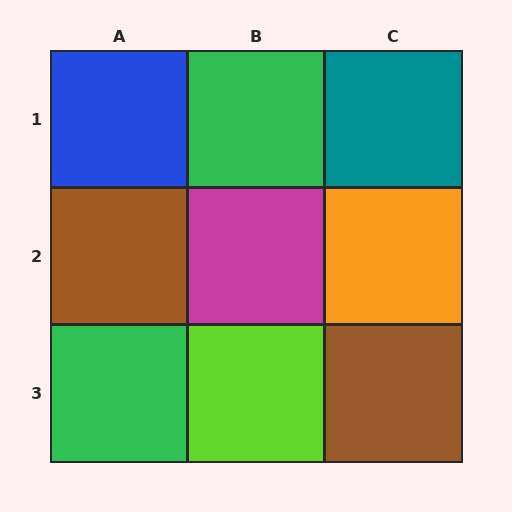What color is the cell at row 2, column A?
Brown.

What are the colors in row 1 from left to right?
Blue, green, teal.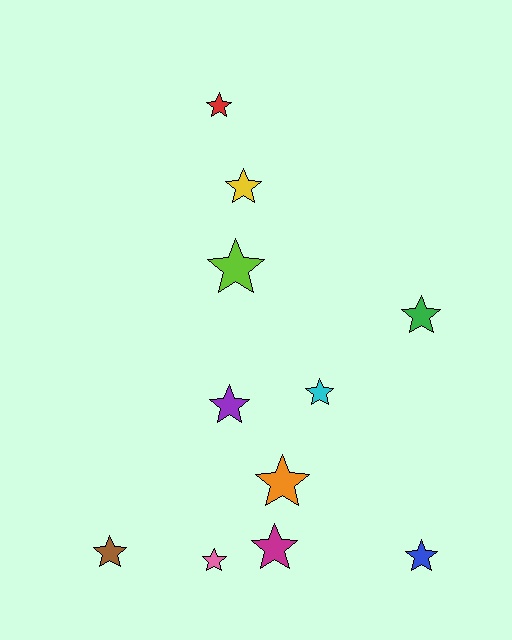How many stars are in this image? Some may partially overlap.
There are 11 stars.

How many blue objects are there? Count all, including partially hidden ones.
There is 1 blue object.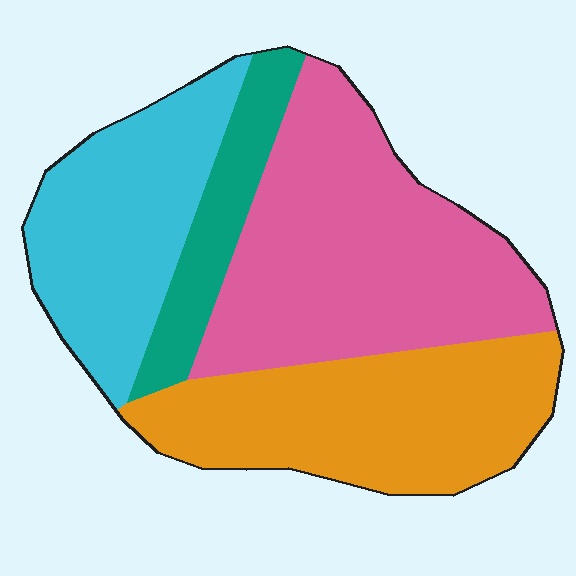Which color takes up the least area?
Teal, at roughly 10%.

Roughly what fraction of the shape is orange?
Orange takes up about one quarter (1/4) of the shape.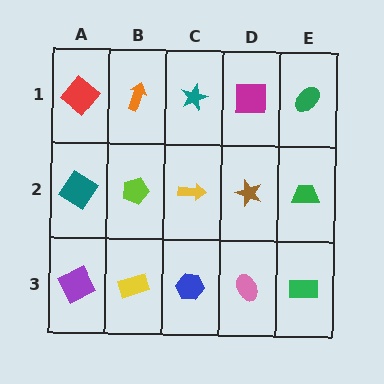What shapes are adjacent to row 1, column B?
A lime pentagon (row 2, column B), a red diamond (row 1, column A), a teal star (row 1, column C).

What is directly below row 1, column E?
A green trapezoid.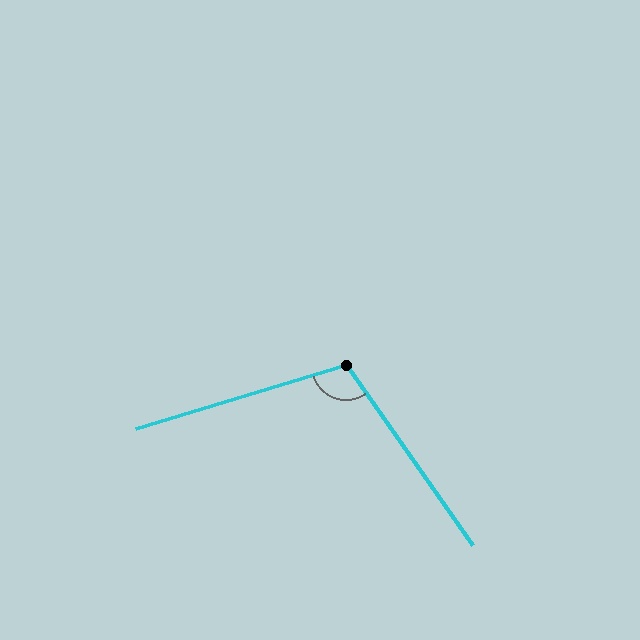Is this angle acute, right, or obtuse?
It is obtuse.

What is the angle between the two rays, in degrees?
Approximately 108 degrees.